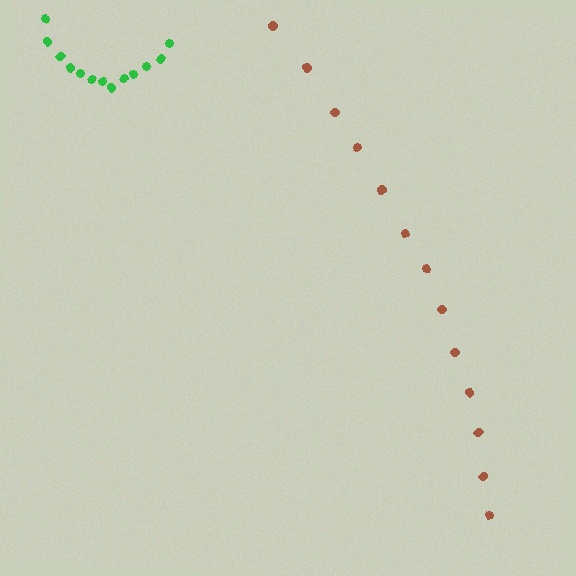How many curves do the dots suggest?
There are 2 distinct paths.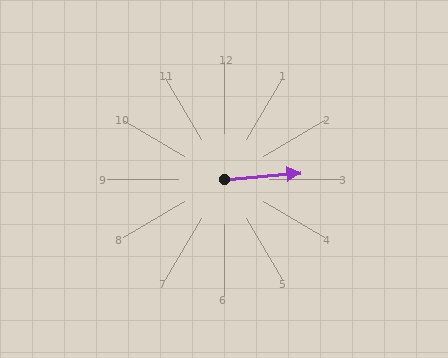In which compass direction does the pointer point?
East.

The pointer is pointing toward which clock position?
Roughly 3 o'clock.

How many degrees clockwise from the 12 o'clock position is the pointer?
Approximately 85 degrees.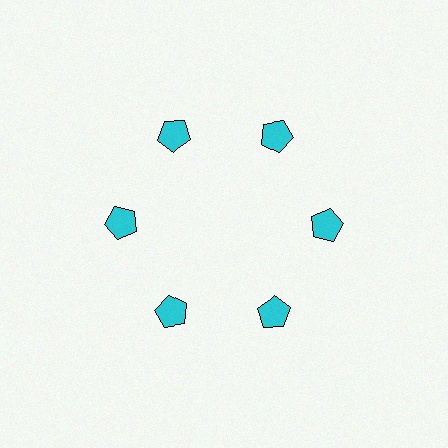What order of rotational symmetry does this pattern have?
This pattern has 6-fold rotational symmetry.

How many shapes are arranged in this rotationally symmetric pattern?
There are 6 shapes, arranged in 6 groups of 1.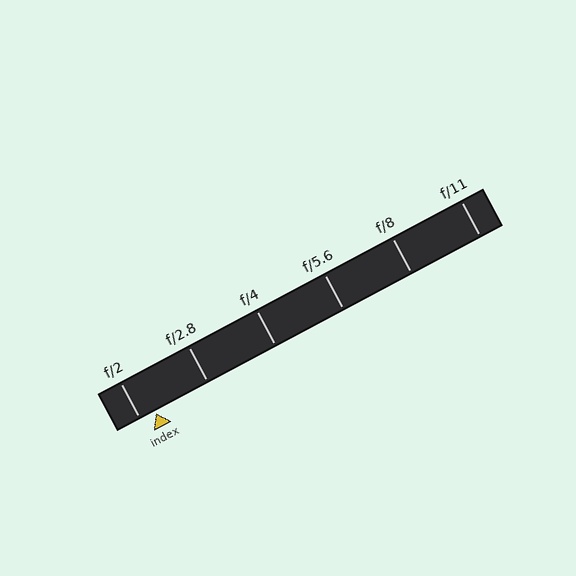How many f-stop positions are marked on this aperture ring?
There are 6 f-stop positions marked.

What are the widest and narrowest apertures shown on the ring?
The widest aperture shown is f/2 and the narrowest is f/11.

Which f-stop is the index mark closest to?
The index mark is closest to f/2.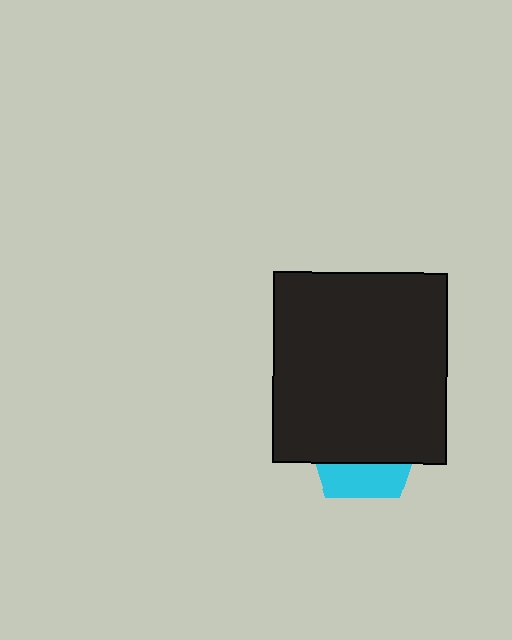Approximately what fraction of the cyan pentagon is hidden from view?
Roughly 69% of the cyan pentagon is hidden behind the black rectangle.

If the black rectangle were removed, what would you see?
You would see the complete cyan pentagon.